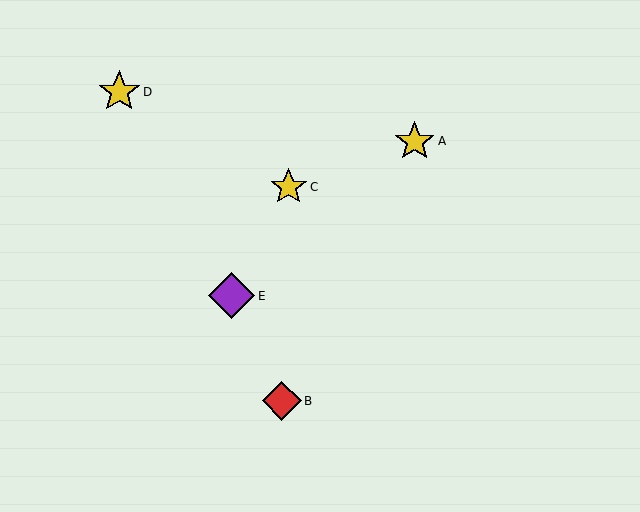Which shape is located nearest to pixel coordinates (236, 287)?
The purple diamond (labeled E) at (232, 296) is nearest to that location.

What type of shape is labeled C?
Shape C is a yellow star.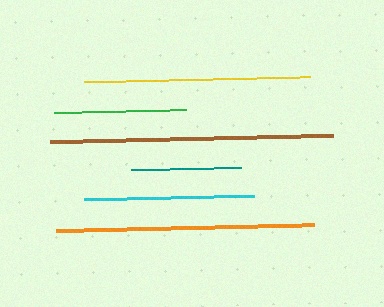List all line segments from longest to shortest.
From longest to shortest: brown, orange, yellow, cyan, green, teal.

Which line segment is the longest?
The brown line is the longest at approximately 282 pixels.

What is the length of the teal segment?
The teal segment is approximately 110 pixels long.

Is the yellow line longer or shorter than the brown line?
The brown line is longer than the yellow line.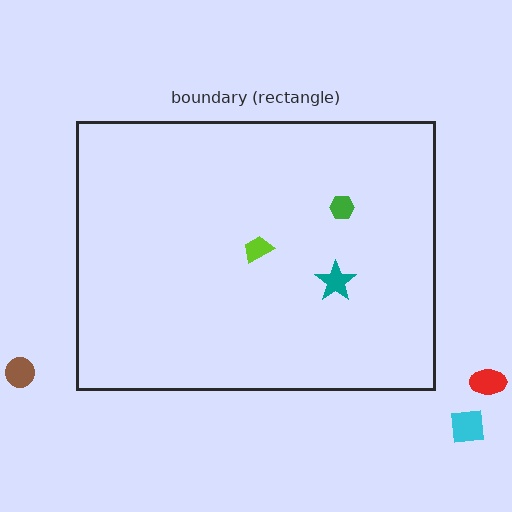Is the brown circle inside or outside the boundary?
Outside.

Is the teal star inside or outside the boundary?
Inside.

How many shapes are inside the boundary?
3 inside, 3 outside.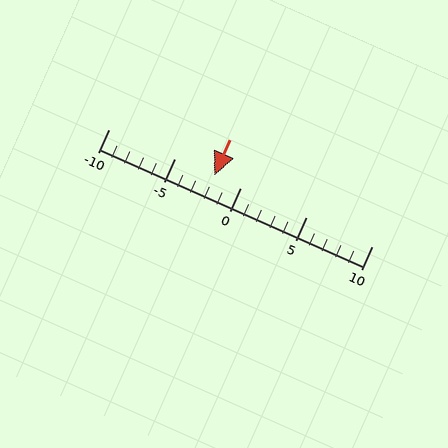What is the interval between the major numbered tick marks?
The major tick marks are spaced 5 units apart.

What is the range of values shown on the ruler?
The ruler shows values from -10 to 10.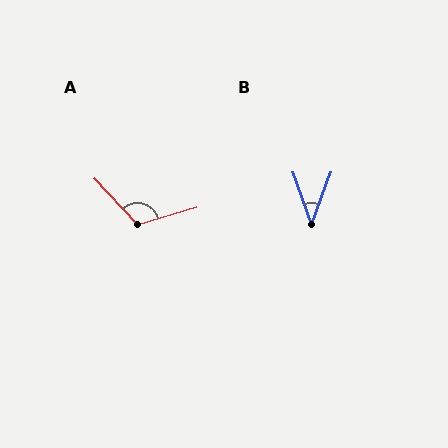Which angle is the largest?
A, at approximately 117 degrees.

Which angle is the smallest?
B, at approximately 40 degrees.